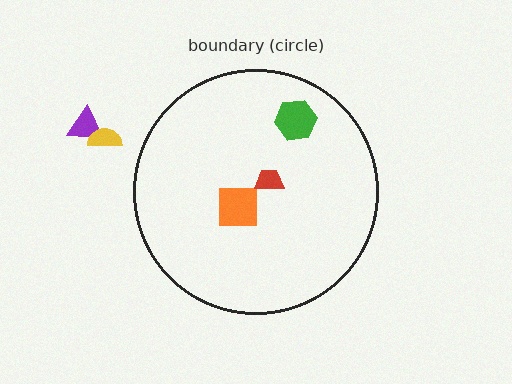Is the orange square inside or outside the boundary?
Inside.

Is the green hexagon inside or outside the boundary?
Inside.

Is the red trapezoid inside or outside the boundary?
Inside.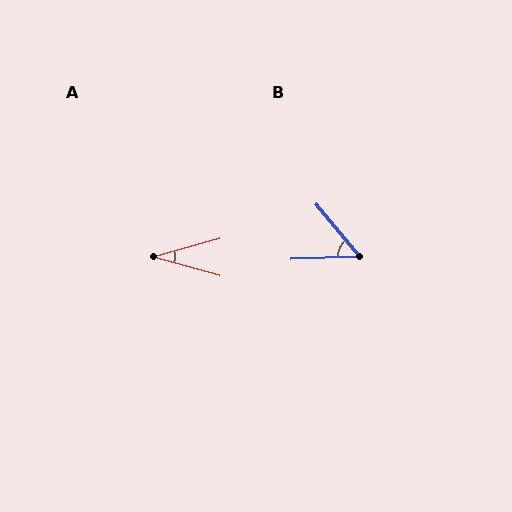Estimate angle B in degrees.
Approximately 52 degrees.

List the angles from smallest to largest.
A (31°), B (52°).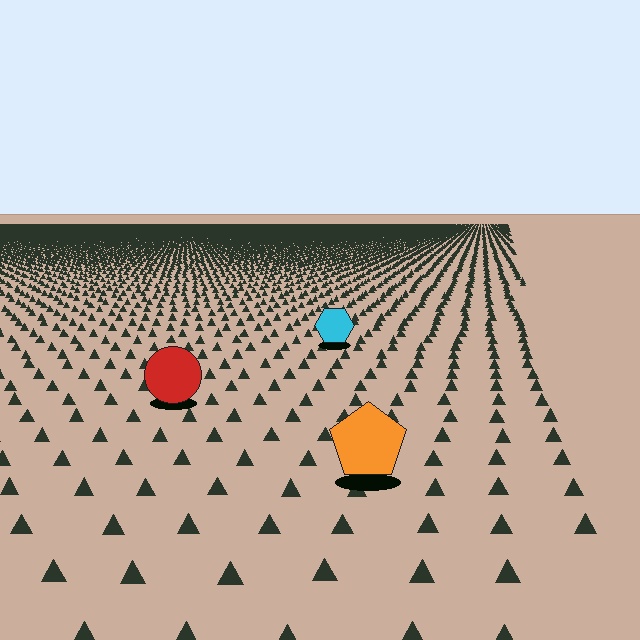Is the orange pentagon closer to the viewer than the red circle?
Yes. The orange pentagon is closer — you can tell from the texture gradient: the ground texture is coarser near it.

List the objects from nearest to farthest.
From nearest to farthest: the orange pentagon, the red circle, the cyan hexagon.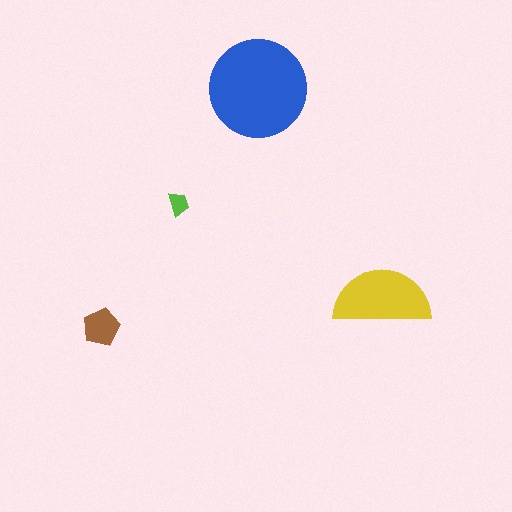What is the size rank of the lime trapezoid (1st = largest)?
4th.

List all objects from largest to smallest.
The blue circle, the yellow semicircle, the brown pentagon, the lime trapezoid.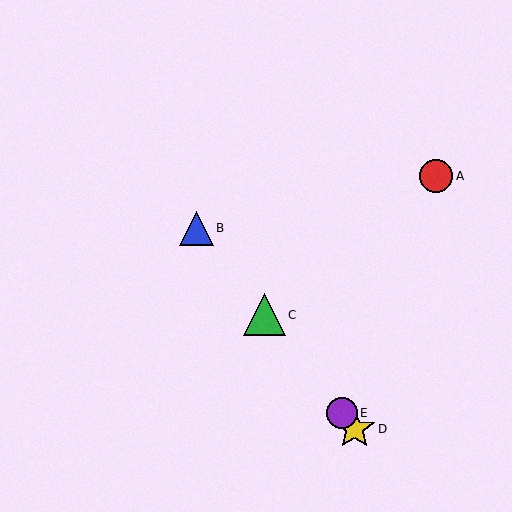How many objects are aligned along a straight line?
4 objects (B, C, D, E) are aligned along a straight line.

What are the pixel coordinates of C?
Object C is at (264, 315).